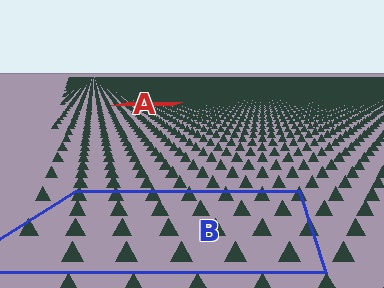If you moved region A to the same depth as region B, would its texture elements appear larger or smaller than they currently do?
They would appear larger. At a closer depth, the same texture elements are projected at a bigger on-screen size.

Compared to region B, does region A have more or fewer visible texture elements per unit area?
Region A has more texture elements per unit area — they are packed more densely because it is farther away.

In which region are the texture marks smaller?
The texture marks are smaller in region A, because it is farther away.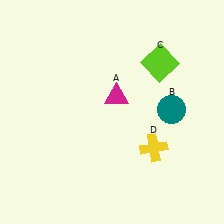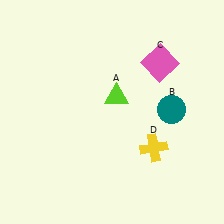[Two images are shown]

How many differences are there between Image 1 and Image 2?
There are 2 differences between the two images.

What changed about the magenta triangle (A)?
In Image 1, A is magenta. In Image 2, it changed to lime.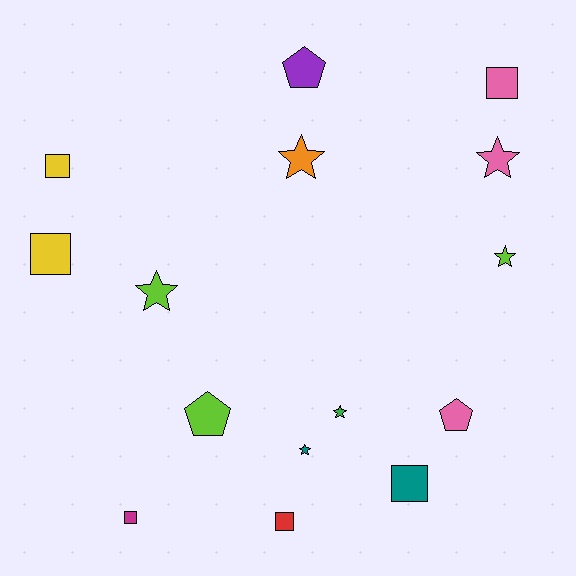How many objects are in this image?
There are 15 objects.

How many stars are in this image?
There are 6 stars.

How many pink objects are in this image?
There are 3 pink objects.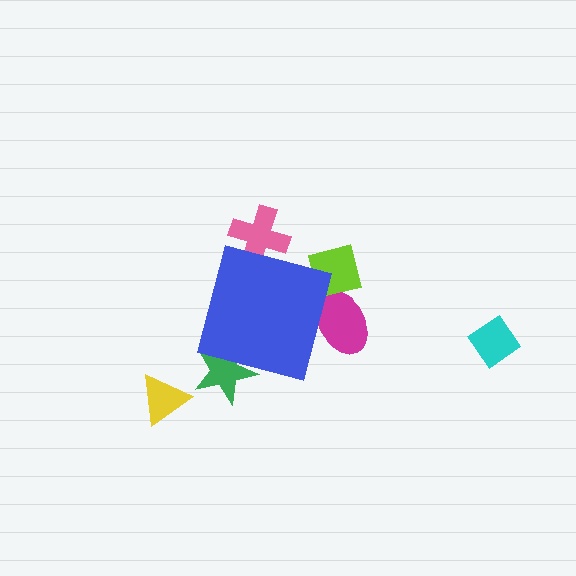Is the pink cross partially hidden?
Yes, the pink cross is partially hidden behind the blue square.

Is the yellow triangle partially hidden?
No, the yellow triangle is fully visible.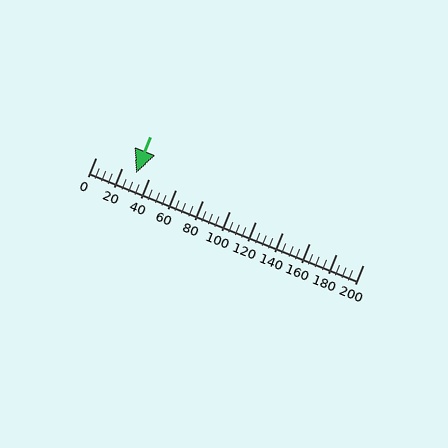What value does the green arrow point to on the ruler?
The green arrow points to approximately 30.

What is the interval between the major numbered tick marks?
The major tick marks are spaced 20 units apart.